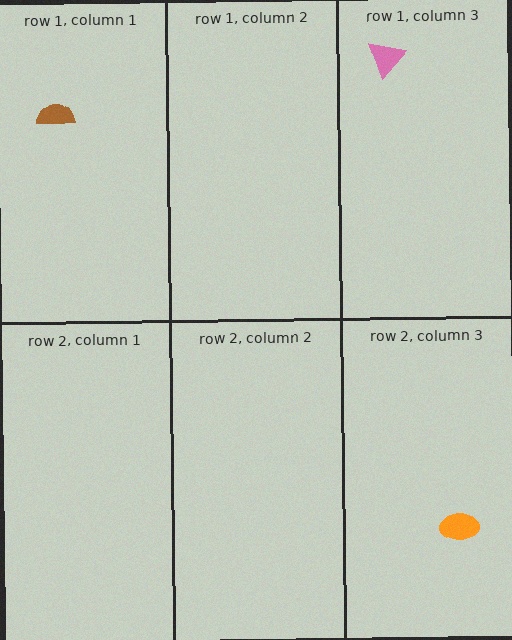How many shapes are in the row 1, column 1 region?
1.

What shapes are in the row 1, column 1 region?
The brown semicircle.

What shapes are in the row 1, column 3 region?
The pink triangle.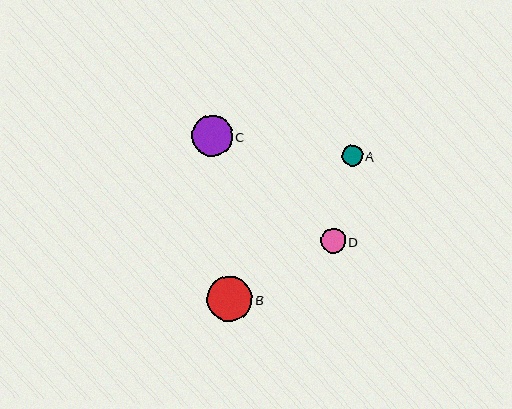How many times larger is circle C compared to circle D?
Circle C is approximately 1.7 times the size of circle D.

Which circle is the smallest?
Circle A is the smallest with a size of approximately 21 pixels.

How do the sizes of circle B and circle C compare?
Circle B and circle C are approximately the same size.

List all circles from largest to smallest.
From largest to smallest: B, C, D, A.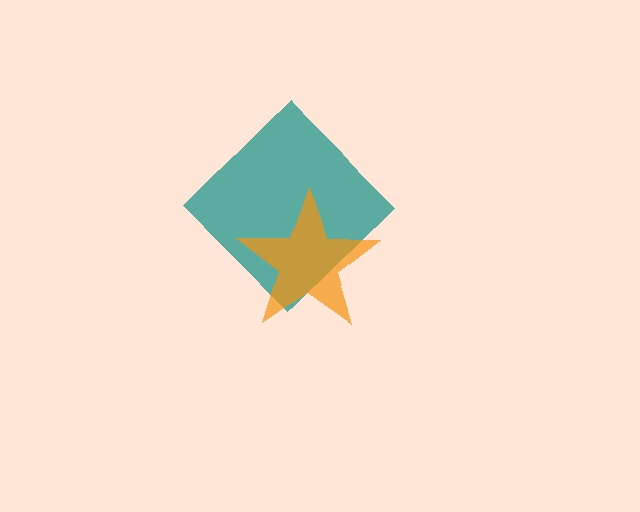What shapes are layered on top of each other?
The layered shapes are: a teal diamond, an orange star.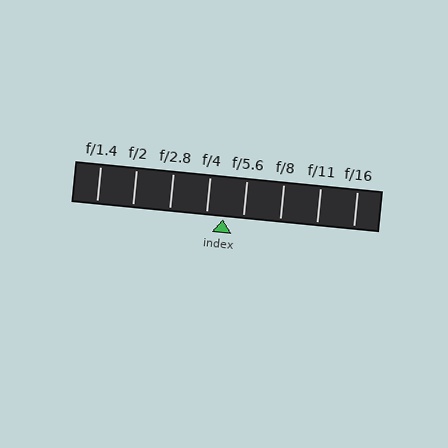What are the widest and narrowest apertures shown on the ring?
The widest aperture shown is f/1.4 and the narrowest is f/16.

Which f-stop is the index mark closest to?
The index mark is closest to f/4.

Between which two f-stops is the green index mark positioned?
The index mark is between f/4 and f/5.6.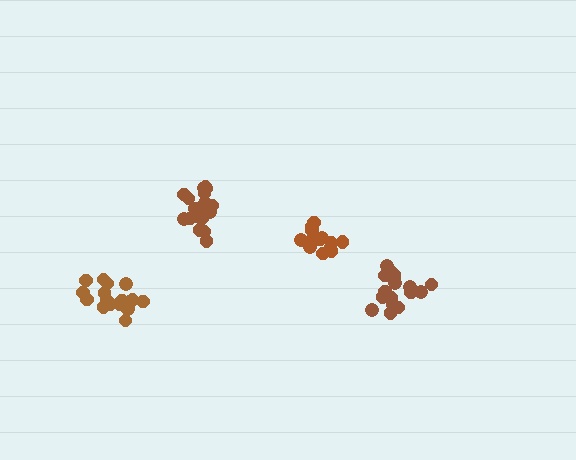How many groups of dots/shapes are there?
There are 4 groups.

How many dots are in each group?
Group 1: 14 dots, Group 2: 19 dots, Group 3: 17 dots, Group 4: 19 dots (69 total).